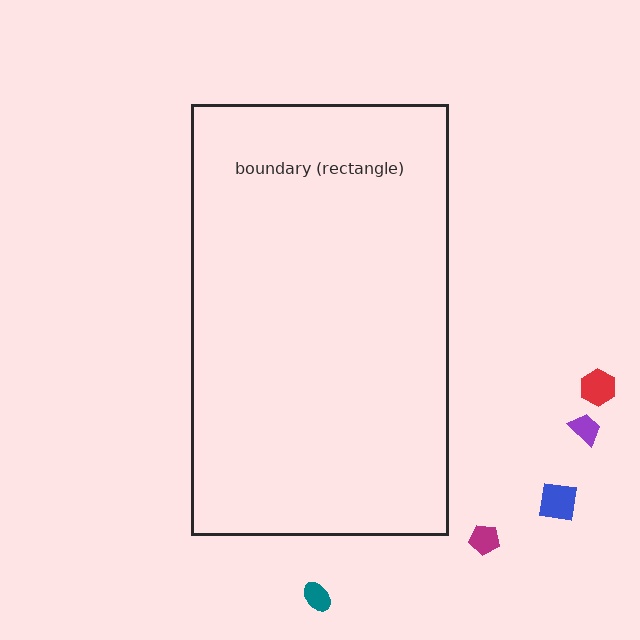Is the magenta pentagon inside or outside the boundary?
Outside.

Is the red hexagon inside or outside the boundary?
Outside.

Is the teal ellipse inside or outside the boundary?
Outside.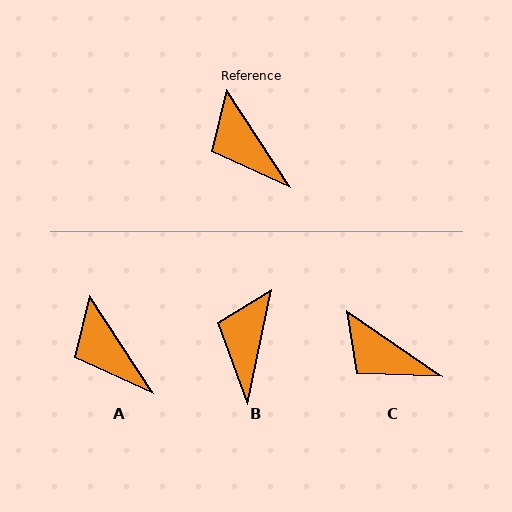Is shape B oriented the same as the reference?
No, it is off by about 46 degrees.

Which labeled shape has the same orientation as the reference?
A.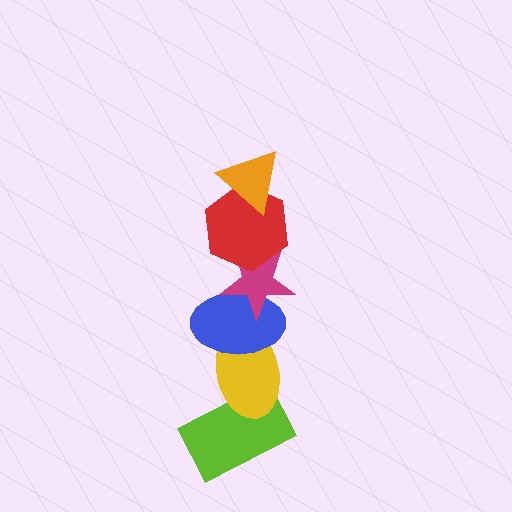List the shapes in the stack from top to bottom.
From top to bottom: the orange triangle, the red hexagon, the magenta star, the blue ellipse, the yellow ellipse, the lime rectangle.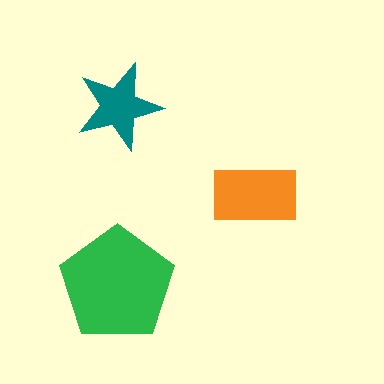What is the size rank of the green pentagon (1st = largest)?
1st.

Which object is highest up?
The teal star is topmost.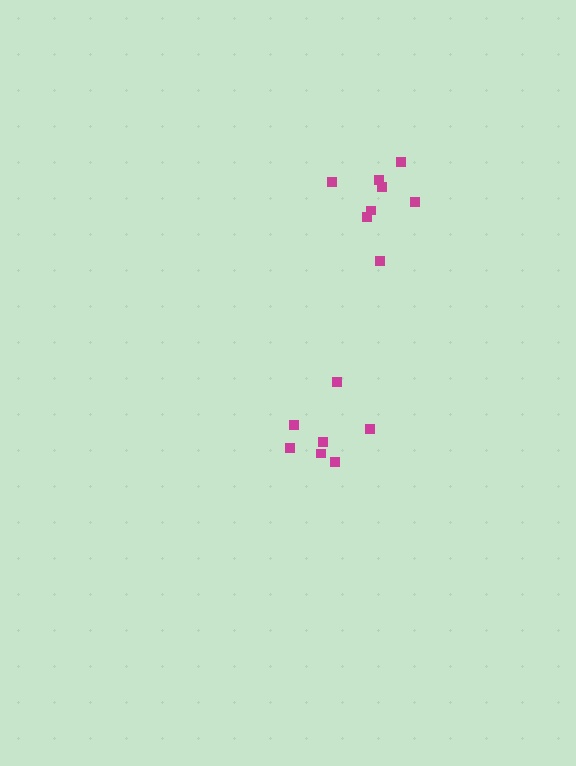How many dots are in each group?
Group 1: 7 dots, Group 2: 8 dots (15 total).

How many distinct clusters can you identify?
There are 2 distinct clusters.